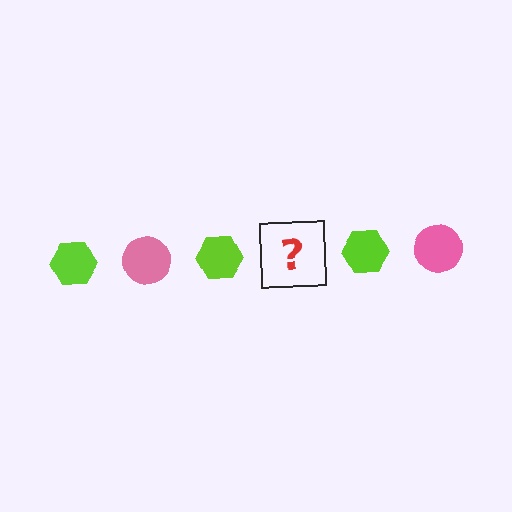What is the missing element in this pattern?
The missing element is a pink circle.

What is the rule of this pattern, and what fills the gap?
The rule is that the pattern alternates between lime hexagon and pink circle. The gap should be filled with a pink circle.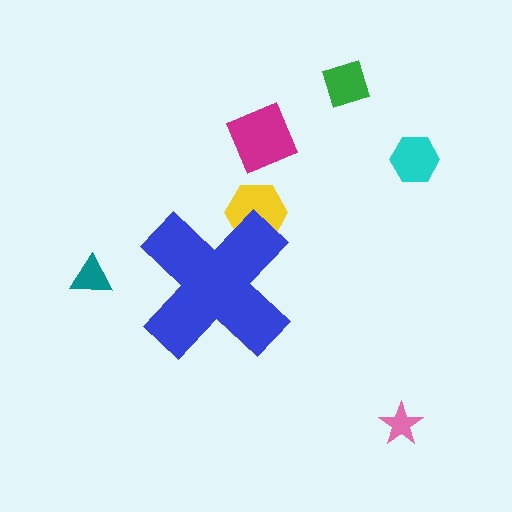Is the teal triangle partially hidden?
No, the teal triangle is fully visible.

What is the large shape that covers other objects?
A blue cross.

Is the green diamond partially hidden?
No, the green diamond is fully visible.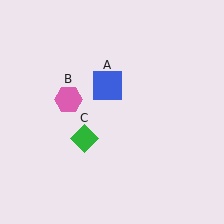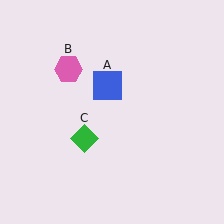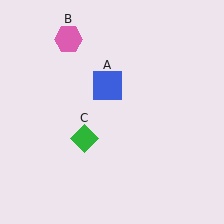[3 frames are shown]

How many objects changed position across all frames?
1 object changed position: pink hexagon (object B).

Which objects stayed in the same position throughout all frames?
Blue square (object A) and green diamond (object C) remained stationary.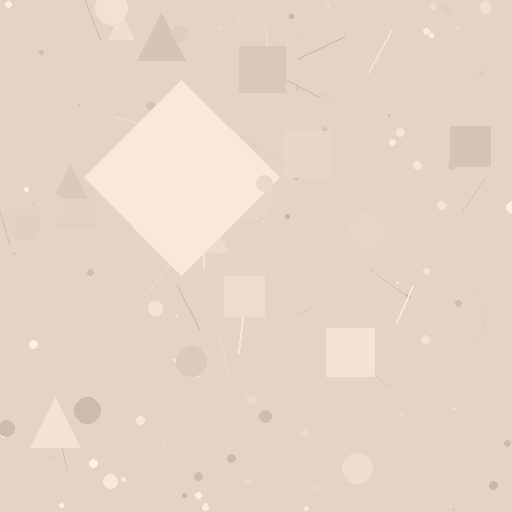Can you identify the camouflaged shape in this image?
The camouflaged shape is a diamond.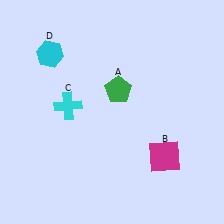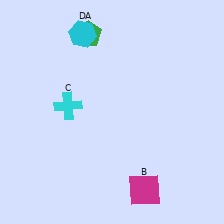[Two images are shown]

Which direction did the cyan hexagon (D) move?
The cyan hexagon (D) moved right.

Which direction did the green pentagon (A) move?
The green pentagon (A) moved up.